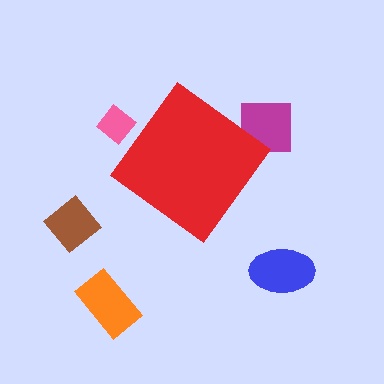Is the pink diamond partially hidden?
Yes, the pink diamond is partially hidden behind the red diamond.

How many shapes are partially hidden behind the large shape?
2 shapes are partially hidden.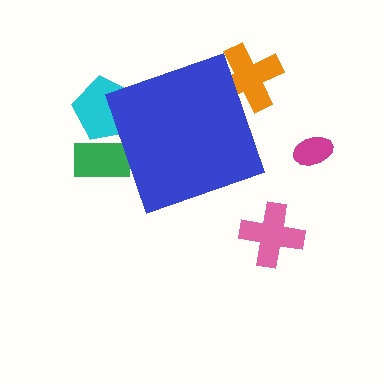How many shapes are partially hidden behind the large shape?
3 shapes are partially hidden.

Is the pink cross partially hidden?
No, the pink cross is fully visible.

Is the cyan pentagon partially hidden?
Yes, the cyan pentagon is partially hidden behind the blue diamond.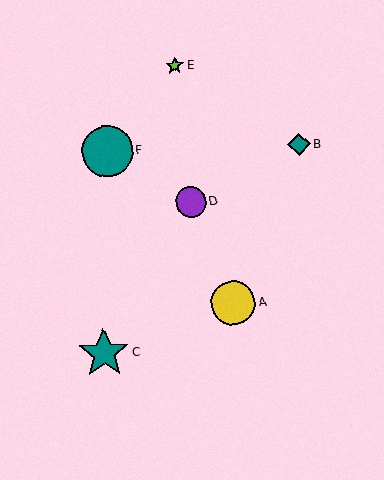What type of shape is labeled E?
Shape E is a lime star.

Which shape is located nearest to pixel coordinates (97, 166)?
The teal circle (labeled F) at (108, 151) is nearest to that location.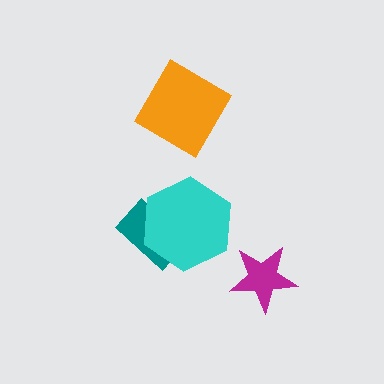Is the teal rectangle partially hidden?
Yes, it is partially covered by another shape.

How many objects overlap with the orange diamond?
0 objects overlap with the orange diamond.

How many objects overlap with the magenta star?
0 objects overlap with the magenta star.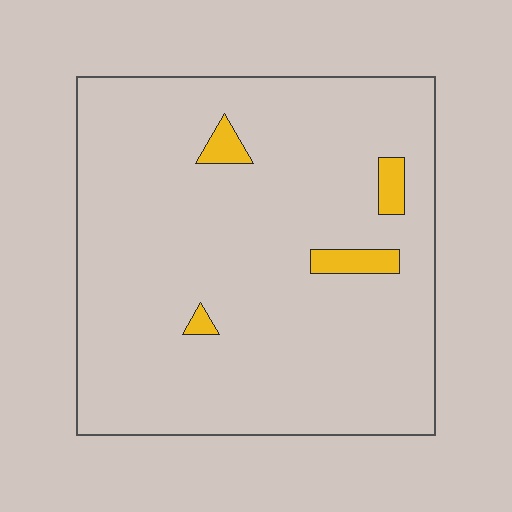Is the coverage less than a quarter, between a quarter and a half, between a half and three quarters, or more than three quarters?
Less than a quarter.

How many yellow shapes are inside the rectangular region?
4.